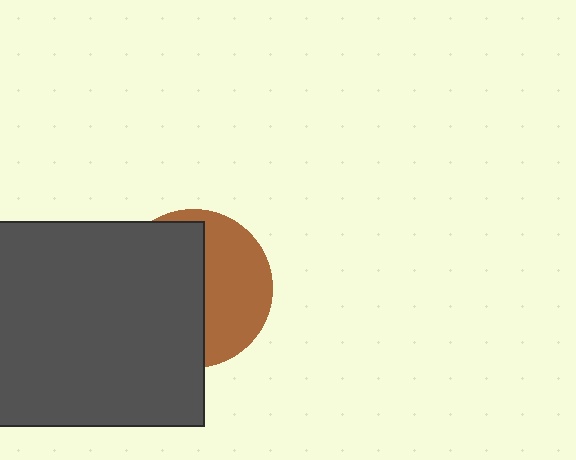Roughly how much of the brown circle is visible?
A small part of it is visible (roughly 43%).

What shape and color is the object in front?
The object in front is a dark gray rectangle.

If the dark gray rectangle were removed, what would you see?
You would see the complete brown circle.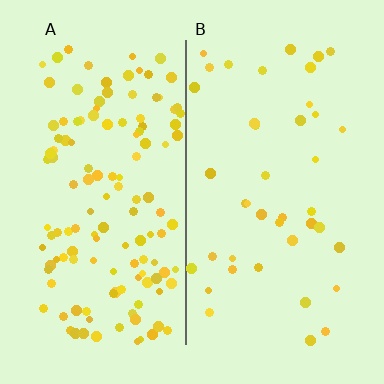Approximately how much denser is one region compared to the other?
Approximately 3.2× — region A over region B.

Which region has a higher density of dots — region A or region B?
A (the left).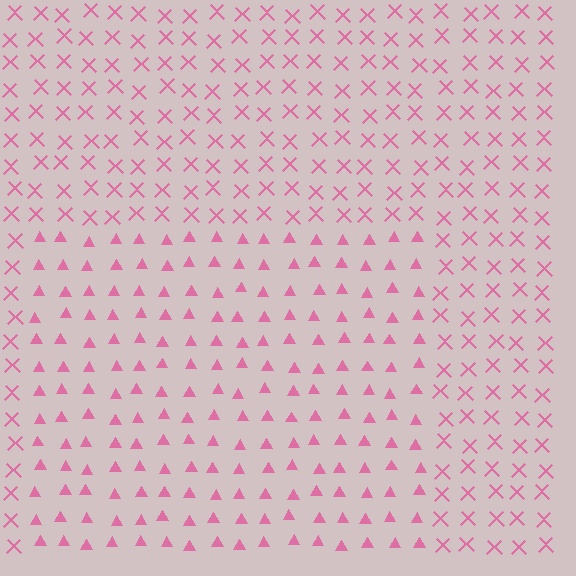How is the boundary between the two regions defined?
The boundary is defined by a change in element shape: triangles inside vs. X marks outside. All elements share the same color and spacing.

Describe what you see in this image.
The image is filled with small pink elements arranged in a uniform grid. A rectangle-shaped region contains triangles, while the surrounding area contains X marks. The boundary is defined purely by the change in element shape.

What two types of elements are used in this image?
The image uses triangles inside the rectangle region and X marks outside it.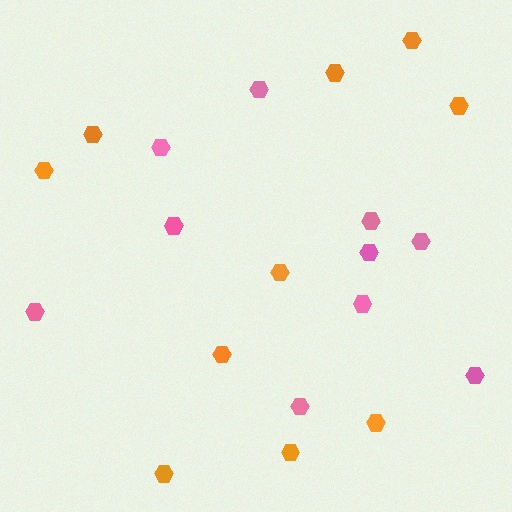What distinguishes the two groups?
There are 2 groups: one group of orange hexagons (10) and one group of pink hexagons (10).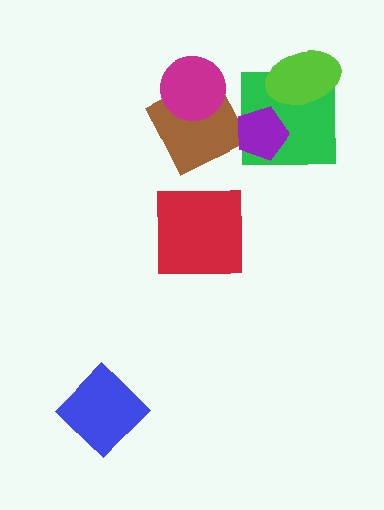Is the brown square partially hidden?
Yes, it is partially covered by another shape.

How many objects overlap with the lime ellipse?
1 object overlaps with the lime ellipse.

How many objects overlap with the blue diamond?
0 objects overlap with the blue diamond.